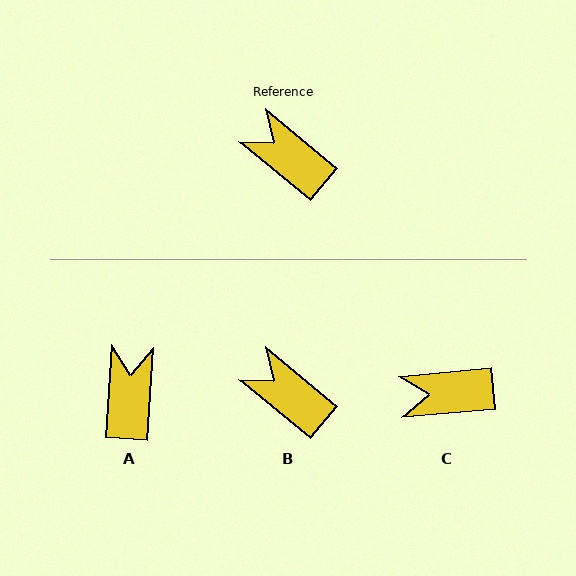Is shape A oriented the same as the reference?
No, it is off by about 54 degrees.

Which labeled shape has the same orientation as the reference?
B.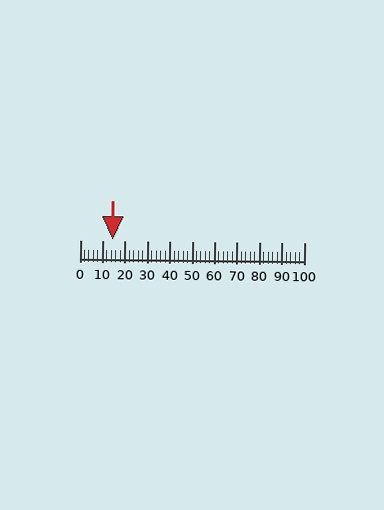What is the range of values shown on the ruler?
The ruler shows values from 0 to 100.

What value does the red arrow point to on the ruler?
The red arrow points to approximately 14.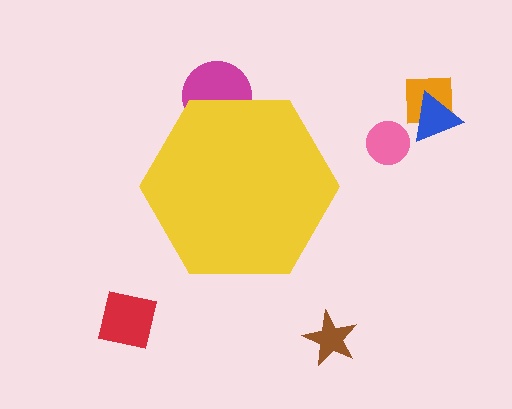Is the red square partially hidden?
No, the red square is fully visible.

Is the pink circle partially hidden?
No, the pink circle is fully visible.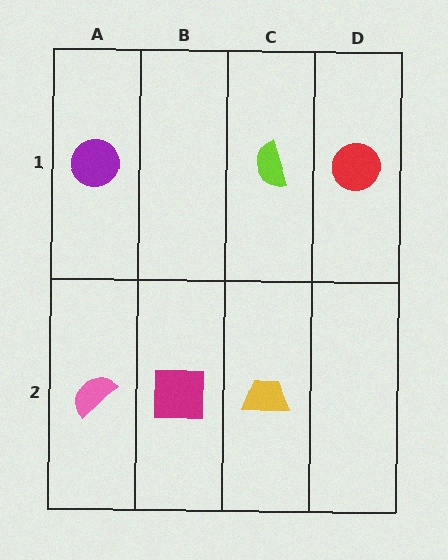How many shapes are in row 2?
3 shapes.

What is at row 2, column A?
A pink semicircle.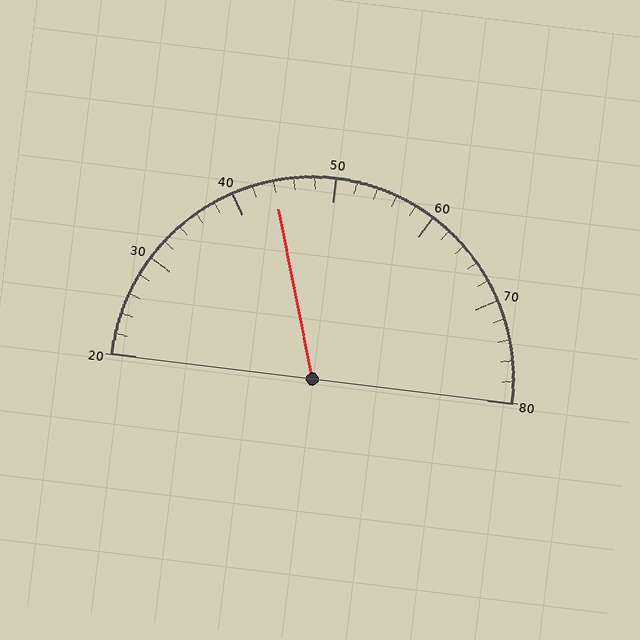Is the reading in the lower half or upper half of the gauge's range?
The reading is in the lower half of the range (20 to 80).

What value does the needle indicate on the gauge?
The needle indicates approximately 44.